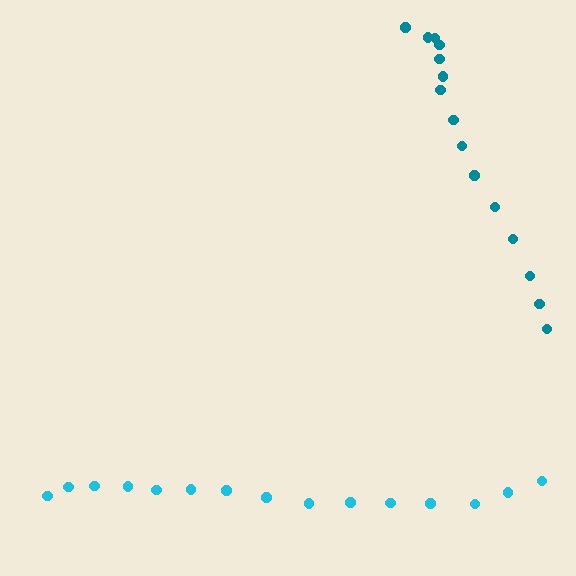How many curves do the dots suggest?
There are 2 distinct paths.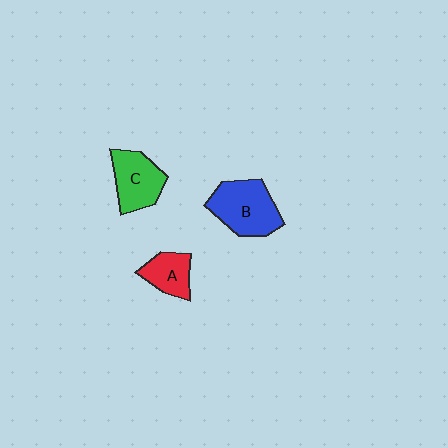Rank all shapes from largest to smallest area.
From largest to smallest: B (blue), C (green), A (red).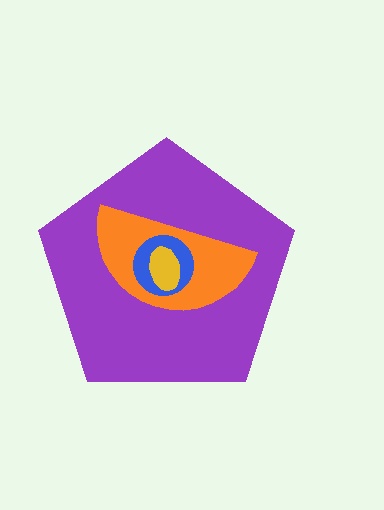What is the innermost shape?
The yellow ellipse.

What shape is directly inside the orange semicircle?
The blue circle.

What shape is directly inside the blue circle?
The yellow ellipse.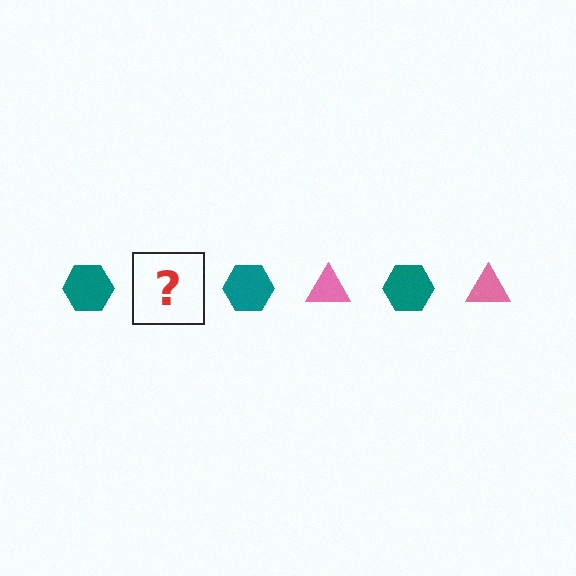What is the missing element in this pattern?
The missing element is a pink triangle.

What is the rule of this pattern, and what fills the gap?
The rule is that the pattern alternates between teal hexagon and pink triangle. The gap should be filled with a pink triangle.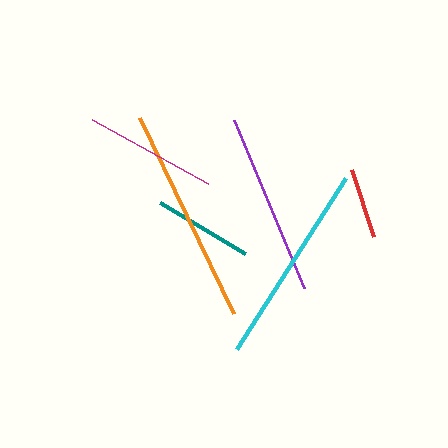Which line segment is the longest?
The orange line is the longest at approximately 217 pixels.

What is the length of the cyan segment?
The cyan segment is approximately 203 pixels long.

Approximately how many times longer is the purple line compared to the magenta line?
The purple line is approximately 1.4 times the length of the magenta line.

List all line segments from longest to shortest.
From longest to shortest: orange, cyan, purple, magenta, teal, red.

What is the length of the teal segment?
The teal segment is approximately 99 pixels long.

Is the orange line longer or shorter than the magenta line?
The orange line is longer than the magenta line.